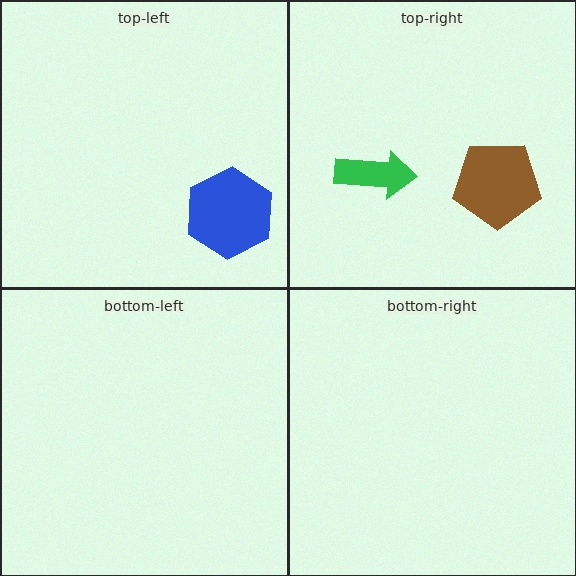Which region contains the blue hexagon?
The top-left region.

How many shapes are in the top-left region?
1.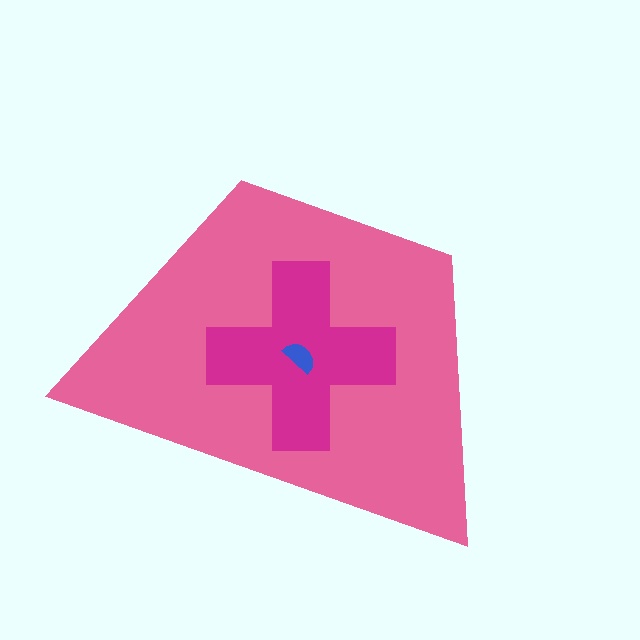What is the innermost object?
The blue semicircle.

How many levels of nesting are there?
3.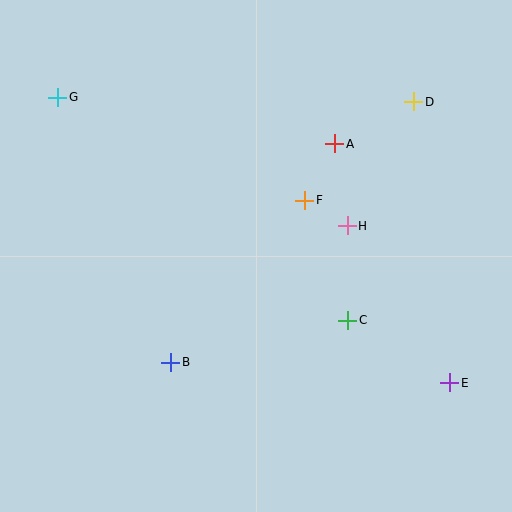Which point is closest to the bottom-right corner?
Point E is closest to the bottom-right corner.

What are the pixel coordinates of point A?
Point A is at (335, 144).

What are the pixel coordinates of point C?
Point C is at (348, 320).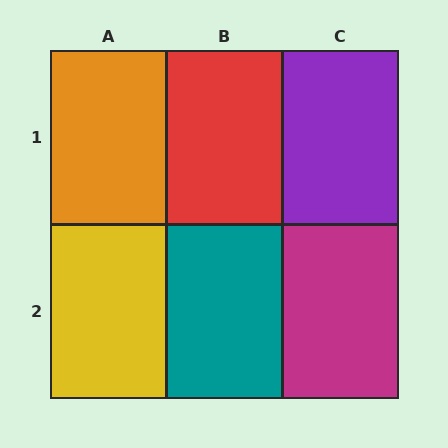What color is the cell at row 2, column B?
Teal.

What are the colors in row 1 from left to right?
Orange, red, purple.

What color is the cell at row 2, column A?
Yellow.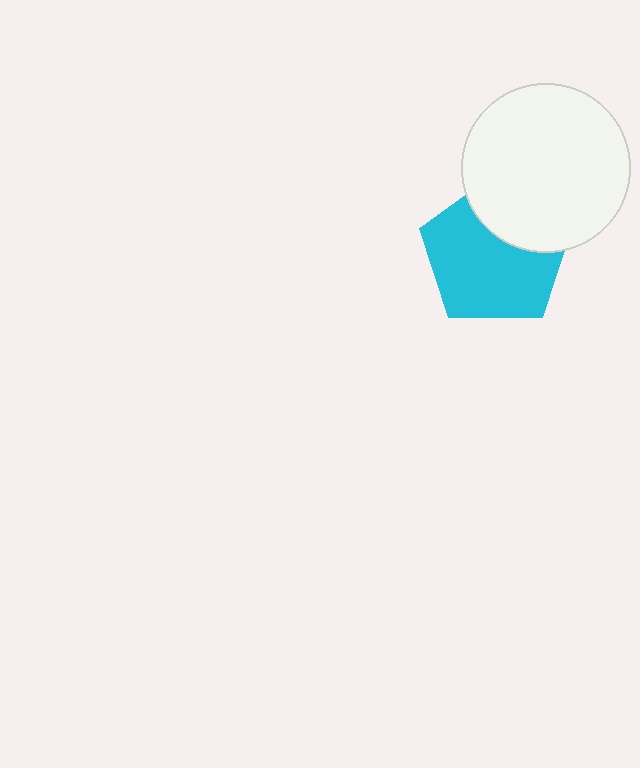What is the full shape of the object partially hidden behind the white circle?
The partially hidden object is a cyan pentagon.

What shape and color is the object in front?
The object in front is a white circle.